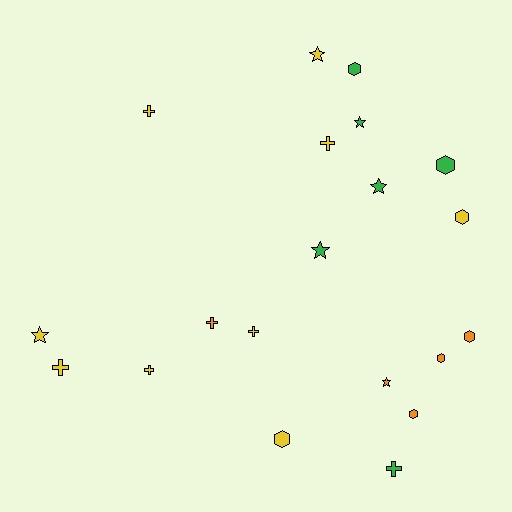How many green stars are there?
There are 3 green stars.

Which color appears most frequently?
Yellow, with 9 objects.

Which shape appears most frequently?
Cross, with 7 objects.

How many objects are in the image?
There are 20 objects.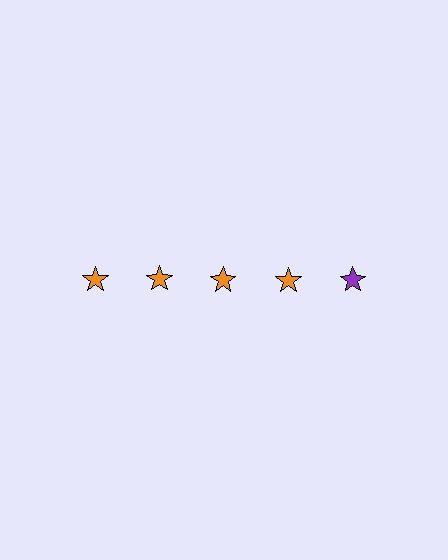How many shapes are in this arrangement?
There are 5 shapes arranged in a grid pattern.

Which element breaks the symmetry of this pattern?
The purple star in the top row, rightmost column breaks the symmetry. All other shapes are orange stars.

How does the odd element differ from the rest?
It has a different color: purple instead of orange.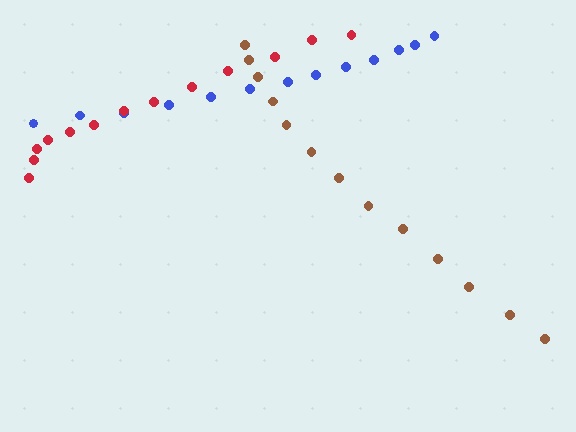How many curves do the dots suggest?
There are 3 distinct paths.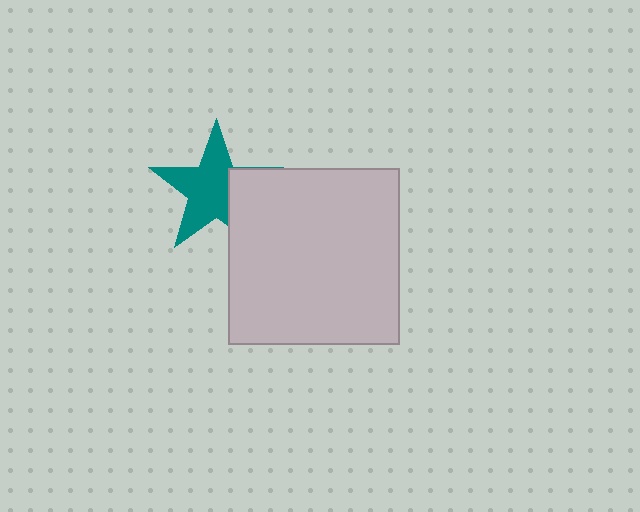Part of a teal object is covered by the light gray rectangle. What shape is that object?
It is a star.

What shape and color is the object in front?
The object in front is a light gray rectangle.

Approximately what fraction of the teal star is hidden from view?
Roughly 33% of the teal star is hidden behind the light gray rectangle.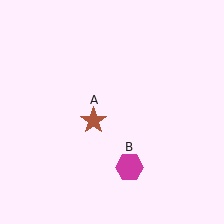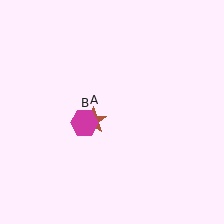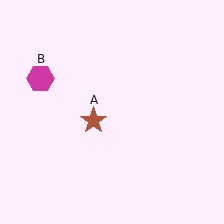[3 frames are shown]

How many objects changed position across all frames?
1 object changed position: magenta hexagon (object B).